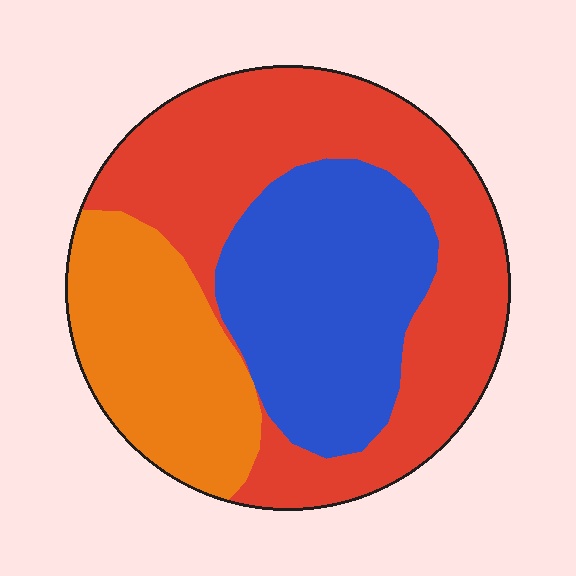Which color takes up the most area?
Red, at roughly 45%.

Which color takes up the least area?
Orange, at roughly 25%.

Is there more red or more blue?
Red.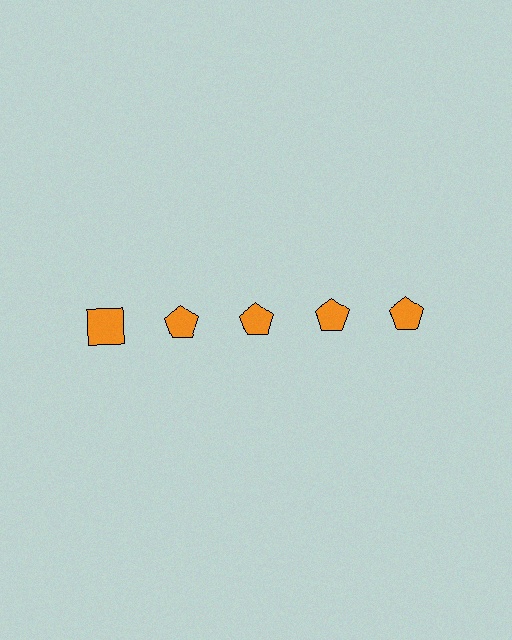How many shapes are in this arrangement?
There are 5 shapes arranged in a grid pattern.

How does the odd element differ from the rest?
It has a different shape: square instead of pentagon.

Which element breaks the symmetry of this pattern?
The orange square in the top row, leftmost column breaks the symmetry. All other shapes are orange pentagons.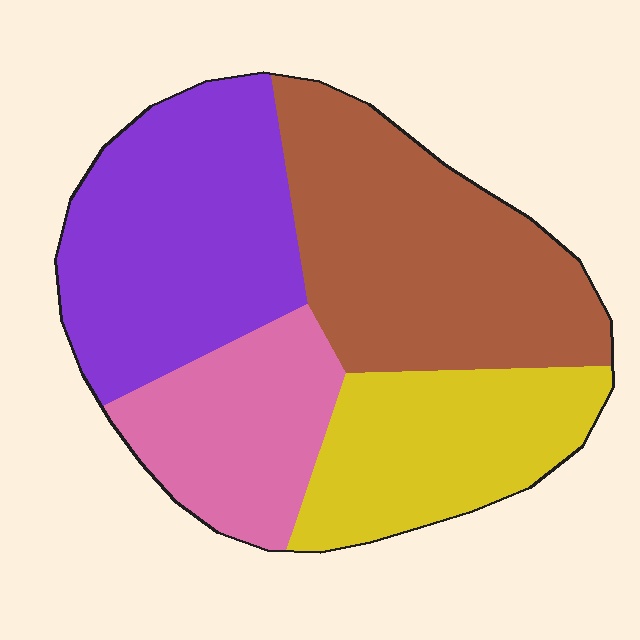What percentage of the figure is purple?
Purple covers 30% of the figure.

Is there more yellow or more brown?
Brown.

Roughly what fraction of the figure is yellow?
Yellow covers 21% of the figure.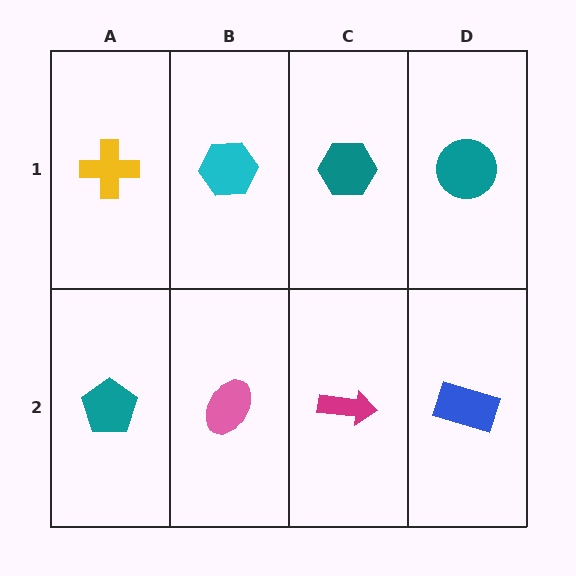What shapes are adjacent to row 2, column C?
A teal hexagon (row 1, column C), a pink ellipse (row 2, column B), a blue rectangle (row 2, column D).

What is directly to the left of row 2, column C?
A pink ellipse.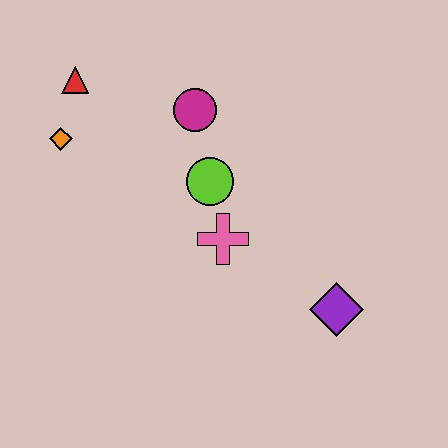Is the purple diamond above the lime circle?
No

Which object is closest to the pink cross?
The lime circle is closest to the pink cross.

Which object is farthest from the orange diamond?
The purple diamond is farthest from the orange diamond.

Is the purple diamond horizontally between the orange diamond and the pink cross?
No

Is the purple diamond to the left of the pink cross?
No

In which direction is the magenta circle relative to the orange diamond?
The magenta circle is to the right of the orange diamond.